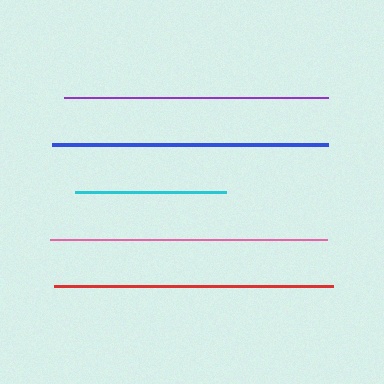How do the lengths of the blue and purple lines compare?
The blue and purple lines are approximately the same length.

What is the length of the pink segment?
The pink segment is approximately 277 pixels long.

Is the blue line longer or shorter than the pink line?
The pink line is longer than the blue line.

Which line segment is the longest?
The red line is the longest at approximately 279 pixels.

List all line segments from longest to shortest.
From longest to shortest: red, pink, blue, purple, cyan.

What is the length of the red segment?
The red segment is approximately 279 pixels long.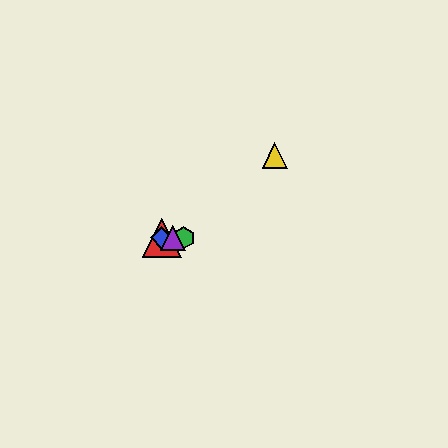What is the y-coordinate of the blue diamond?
The blue diamond is at y≈238.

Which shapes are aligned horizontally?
The red triangle, the blue diamond, the green hexagon, the purple triangle are aligned horizontally.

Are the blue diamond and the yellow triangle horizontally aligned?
No, the blue diamond is at y≈238 and the yellow triangle is at y≈156.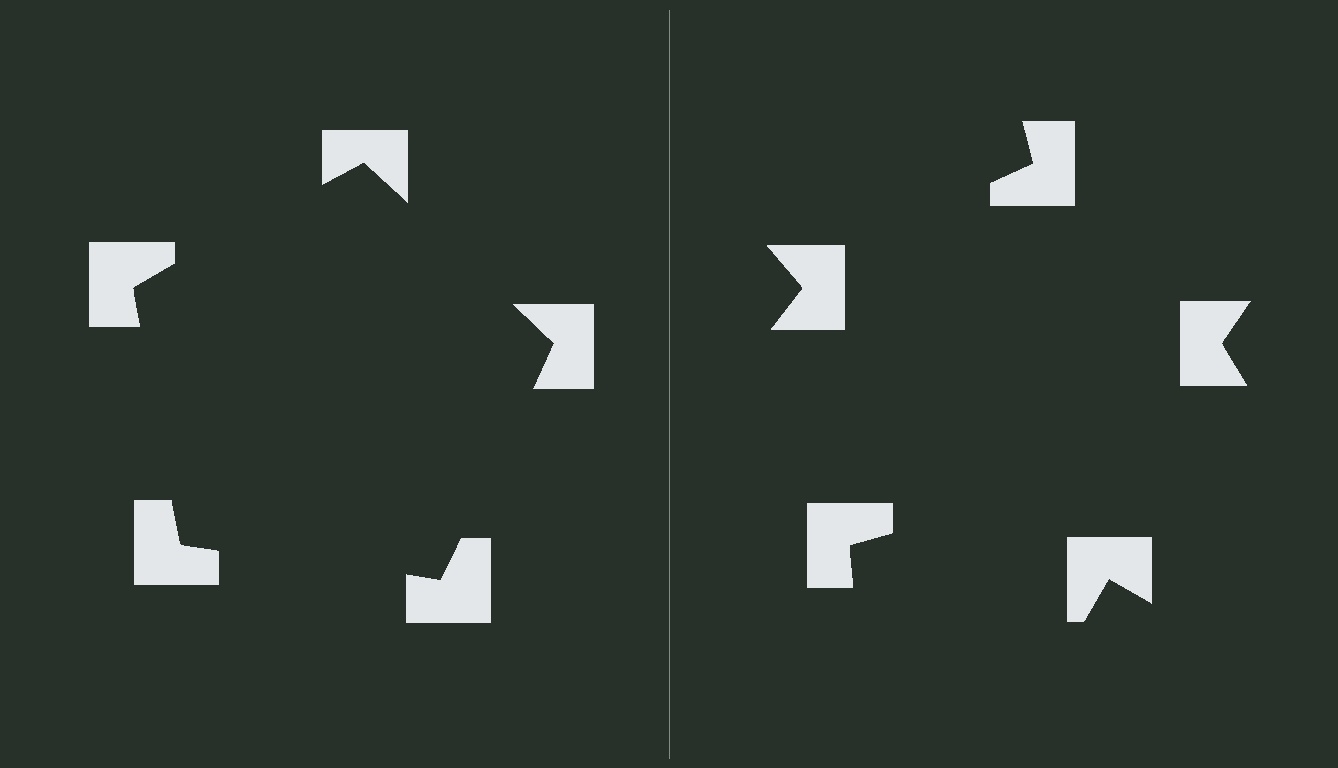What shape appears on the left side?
An illusory pentagon.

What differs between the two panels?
The notched squares are positioned identically on both sides; only the wedge orientations differ. On the left they align to a pentagon; on the right they are misaligned.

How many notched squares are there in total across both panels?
10 — 5 on each side.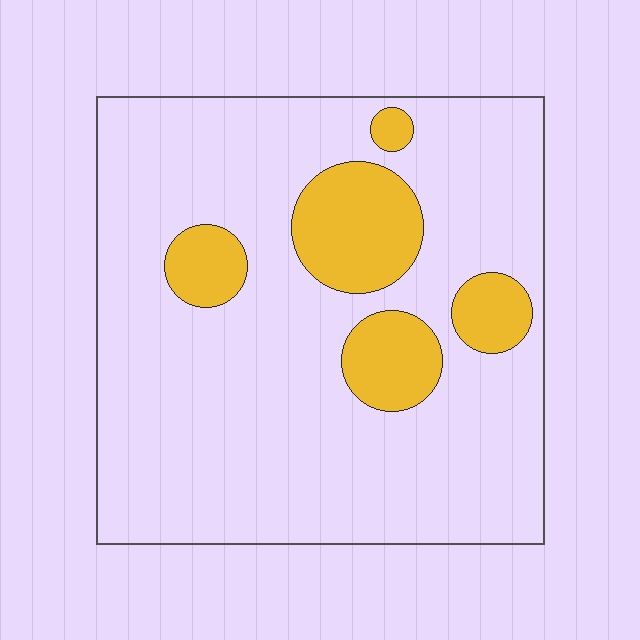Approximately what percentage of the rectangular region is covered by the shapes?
Approximately 15%.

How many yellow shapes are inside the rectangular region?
5.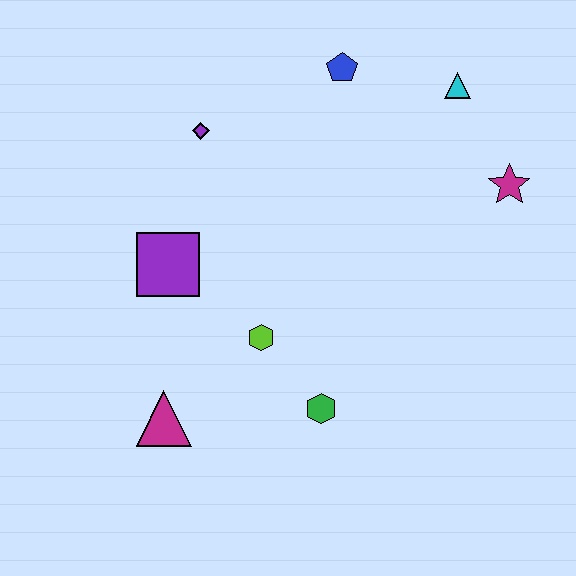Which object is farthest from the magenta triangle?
The cyan triangle is farthest from the magenta triangle.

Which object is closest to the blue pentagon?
The cyan triangle is closest to the blue pentagon.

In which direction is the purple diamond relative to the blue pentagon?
The purple diamond is to the left of the blue pentagon.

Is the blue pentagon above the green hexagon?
Yes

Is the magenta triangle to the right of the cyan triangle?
No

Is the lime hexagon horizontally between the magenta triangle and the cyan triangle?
Yes